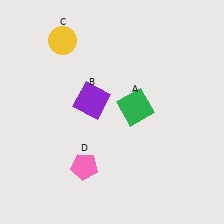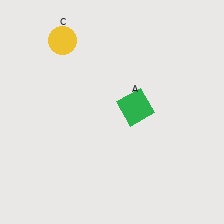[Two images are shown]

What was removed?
The purple square (B), the pink pentagon (D) were removed in Image 2.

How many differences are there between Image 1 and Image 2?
There are 2 differences between the two images.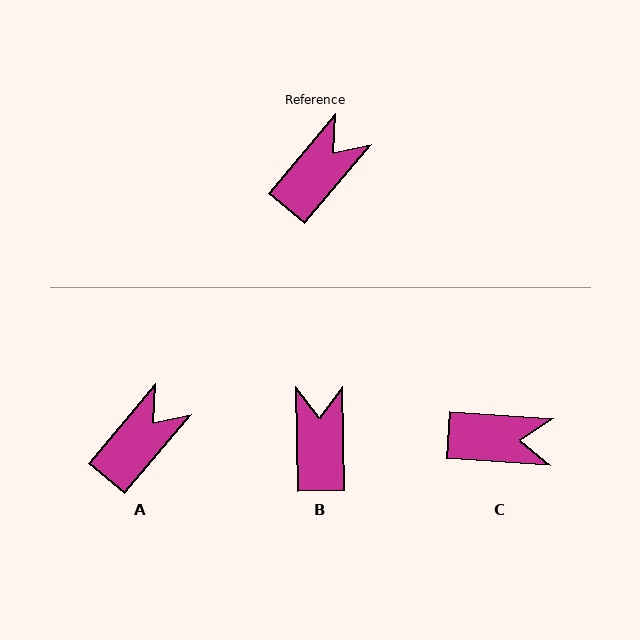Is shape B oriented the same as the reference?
No, it is off by about 41 degrees.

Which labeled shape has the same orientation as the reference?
A.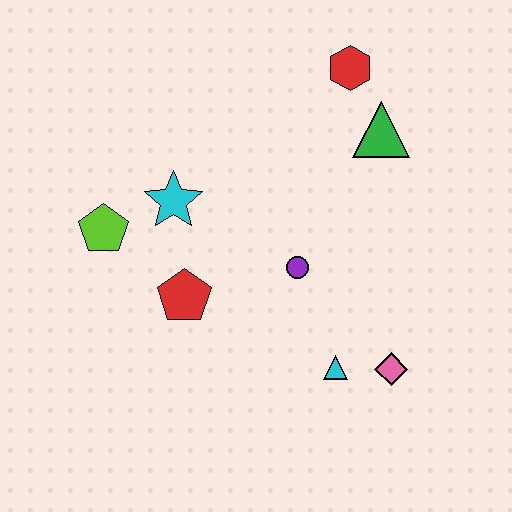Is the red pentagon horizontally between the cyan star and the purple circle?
Yes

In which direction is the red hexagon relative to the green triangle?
The red hexagon is above the green triangle.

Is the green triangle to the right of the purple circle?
Yes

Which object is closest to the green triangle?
The red hexagon is closest to the green triangle.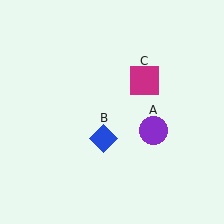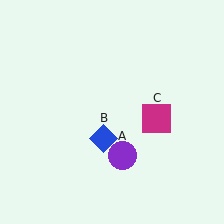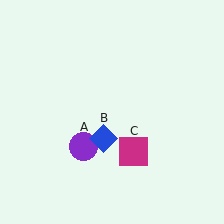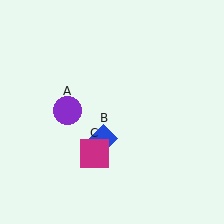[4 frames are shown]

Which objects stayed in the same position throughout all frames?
Blue diamond (object B) remained stationary.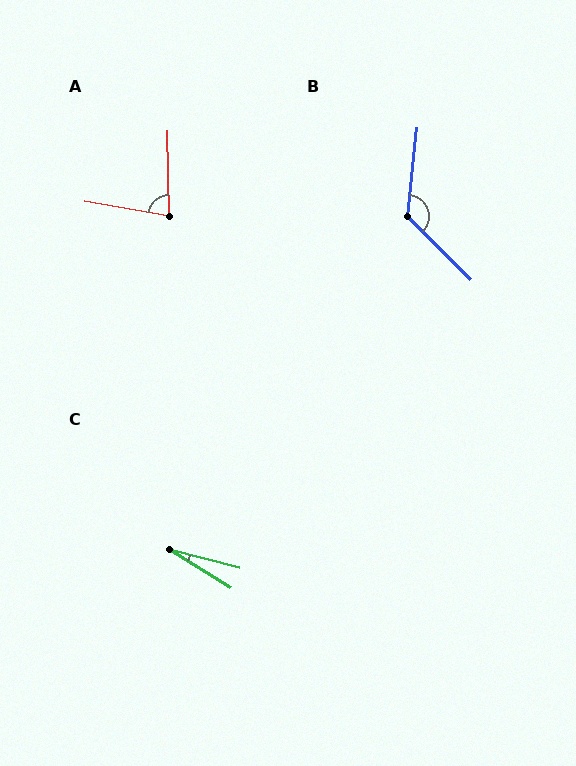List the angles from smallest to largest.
C (17°), A (79°), B (128°).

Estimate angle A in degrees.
Approximately 79 degrees.